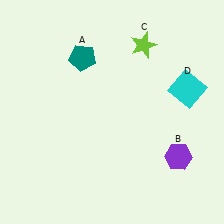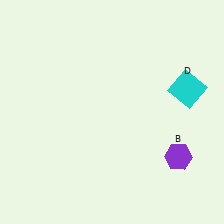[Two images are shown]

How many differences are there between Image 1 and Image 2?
There are 2 differences between the two images.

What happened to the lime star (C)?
The lime star (C) was removed in Image 2. It was in the top-right area of Image 1.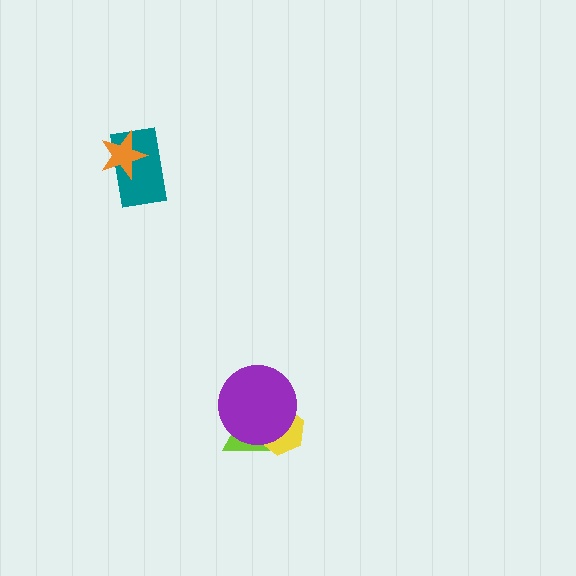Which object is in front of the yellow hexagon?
The purple circle is in front of the yellow hexagon.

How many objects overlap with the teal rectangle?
1 object overlaps with the teal rectangle.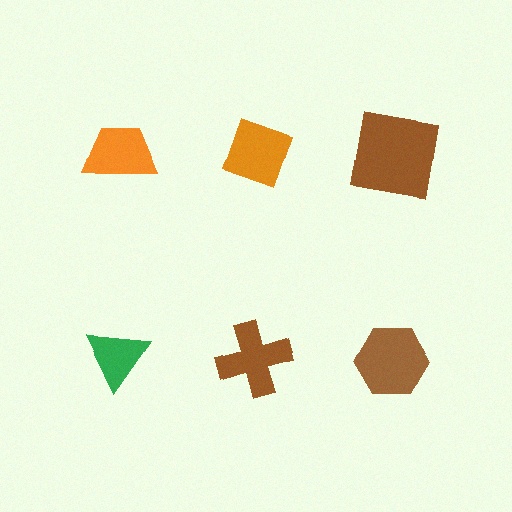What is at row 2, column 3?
A brown hexagon.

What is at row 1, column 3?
A brown square.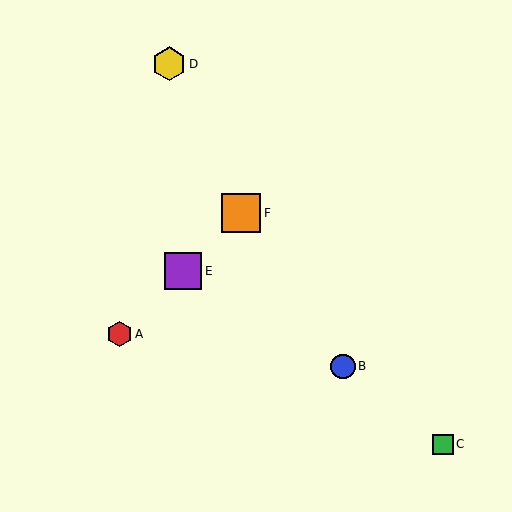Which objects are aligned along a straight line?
Objects A, E, F are aligned along a straight line.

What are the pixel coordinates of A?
Object A is at (120, 334).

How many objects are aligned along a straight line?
3 objects (A, E, F) are aligned along a straight line.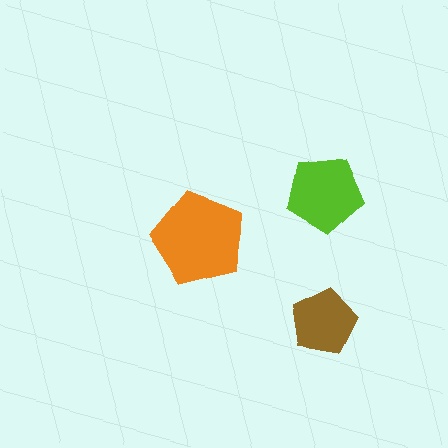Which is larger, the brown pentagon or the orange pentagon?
The orange one.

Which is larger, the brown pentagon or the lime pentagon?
The lime one.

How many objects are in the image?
There are 3 objects in the image.